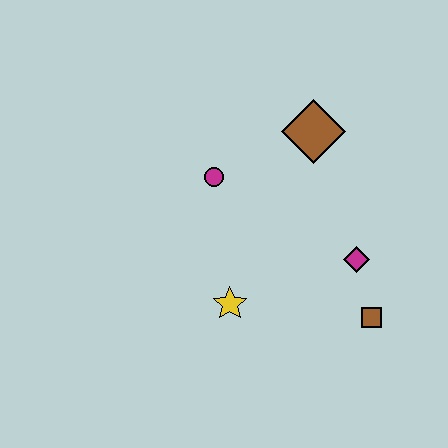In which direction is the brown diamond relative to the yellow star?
The brown diamond is above the yellow star.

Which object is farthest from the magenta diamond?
The magenta circle is farthest from the magenta diamond.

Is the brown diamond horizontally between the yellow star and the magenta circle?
No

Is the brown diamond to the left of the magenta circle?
No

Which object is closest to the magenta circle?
The brown diamond is closest to the magenta circle.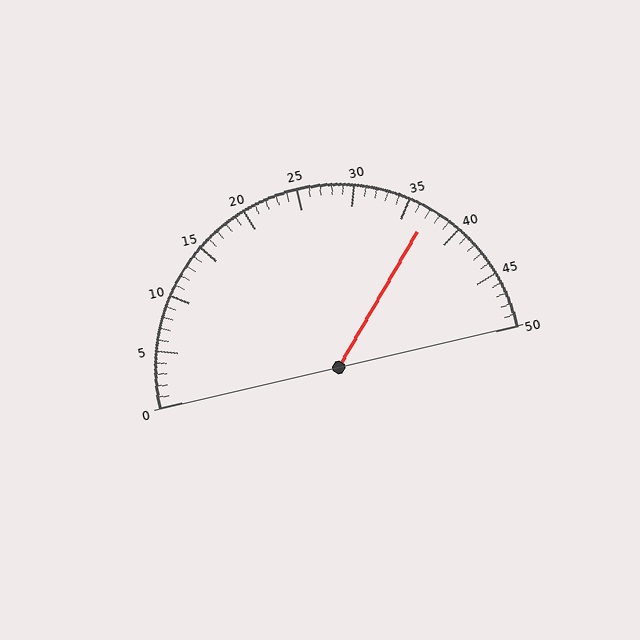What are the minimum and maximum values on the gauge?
The gauge ranges from 0 to 50.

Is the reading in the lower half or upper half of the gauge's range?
The reading is in the upper half of the range (0 to 50).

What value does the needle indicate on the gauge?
The needle indicates approximately 37.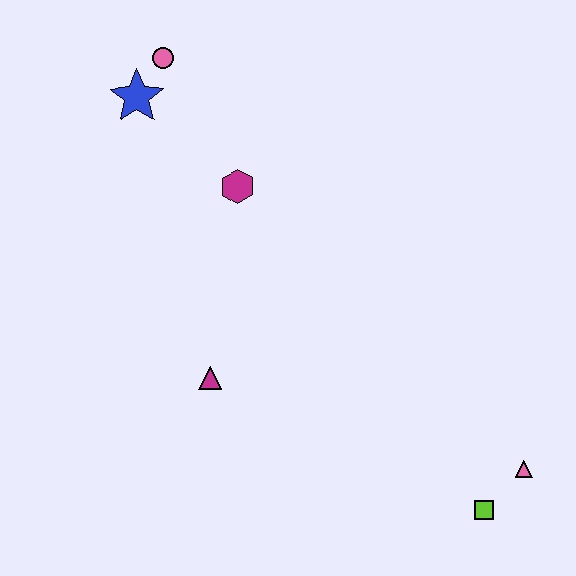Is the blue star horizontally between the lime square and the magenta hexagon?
No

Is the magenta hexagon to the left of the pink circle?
No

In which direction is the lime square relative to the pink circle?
The lime square is below the pink circle.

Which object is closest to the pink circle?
The blue star is closest to the pink circle.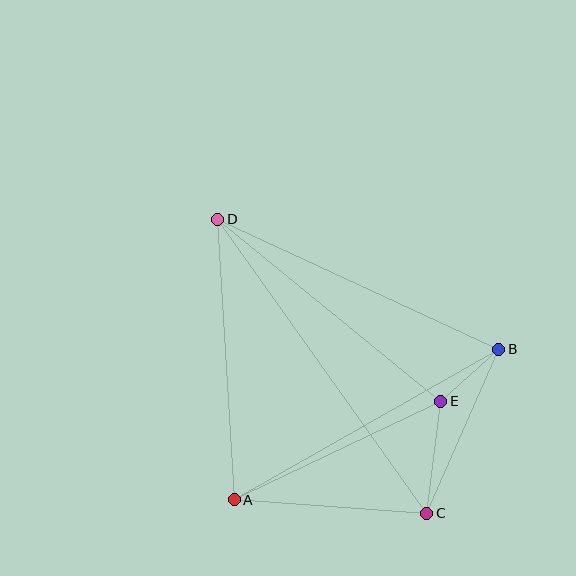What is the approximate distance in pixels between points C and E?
The distance between C and E is approximately 113 pixels.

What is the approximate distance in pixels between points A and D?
The distance between A and D is approximately 281 pixels.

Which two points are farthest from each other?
Points C and D are farthest from each other.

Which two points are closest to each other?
Points B and E are closest to each other.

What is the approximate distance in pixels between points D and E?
The distance between D and E is approximately 288 pixels.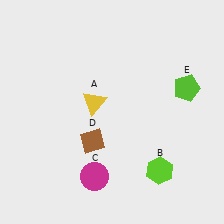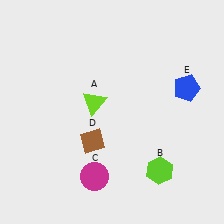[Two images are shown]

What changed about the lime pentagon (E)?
In Image 1, E is lime. In Image 2, it changed to blue.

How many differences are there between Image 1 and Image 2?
There are 2 differences between the two images.